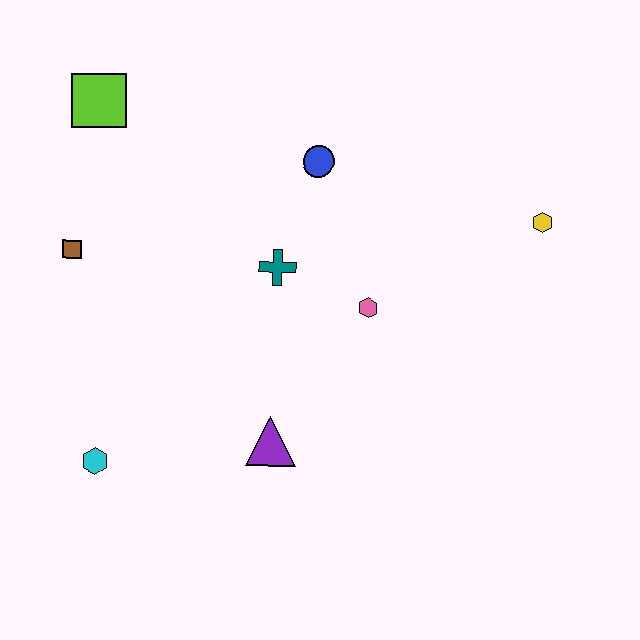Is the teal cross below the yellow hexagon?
Yes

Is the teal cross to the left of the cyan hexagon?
No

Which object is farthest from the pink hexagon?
The lime square is farthest from the pink hexagon.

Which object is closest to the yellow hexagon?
The pink hexagon is closest to the yellow hexagon.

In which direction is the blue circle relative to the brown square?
The blue circle is to the right of the brown square.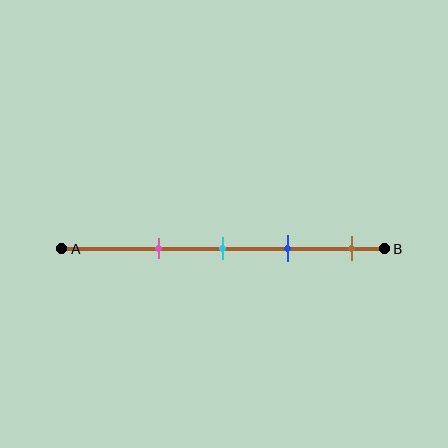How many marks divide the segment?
There are 4 marks dividing the segment.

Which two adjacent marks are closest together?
The cyan and blue marks are the closest adjacent pair.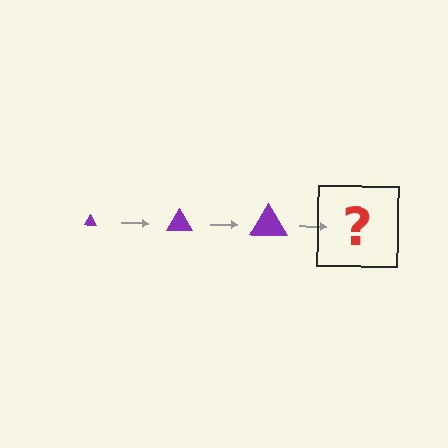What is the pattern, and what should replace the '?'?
The pattern is that the triangle gets progressively larger each step. The '?' should be a purple triangle, larger than the previous one.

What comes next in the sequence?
The next element should be a purple triangle, larger than the previous one.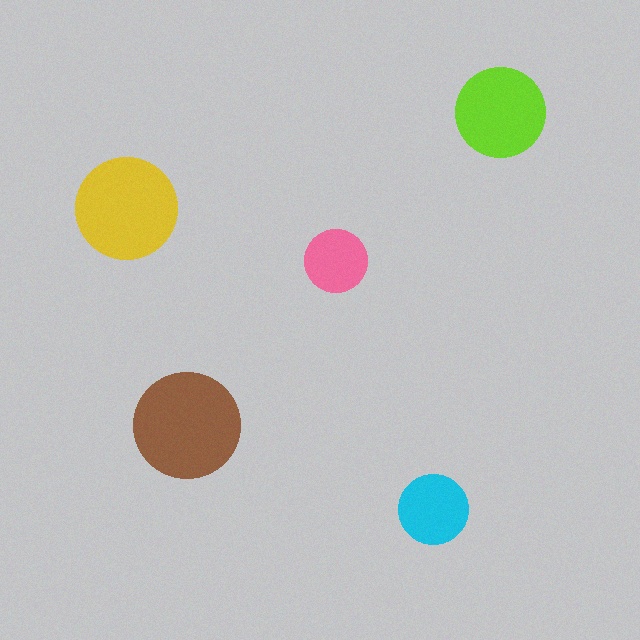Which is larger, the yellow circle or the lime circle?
The yellow one.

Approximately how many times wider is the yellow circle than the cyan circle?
About 1.5 times wider.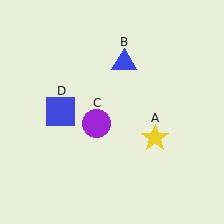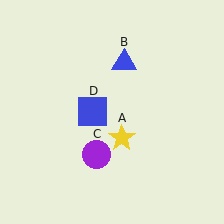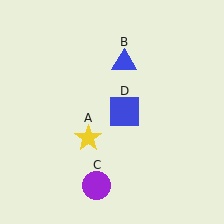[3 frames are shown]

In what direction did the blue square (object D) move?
The blue square (object D) moved right.